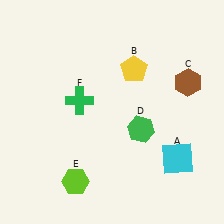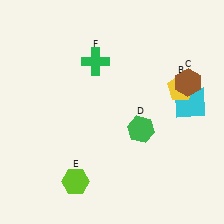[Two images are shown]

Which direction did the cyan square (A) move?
The cyan square (A) moved up.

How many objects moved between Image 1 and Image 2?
3 objects moved between the two images.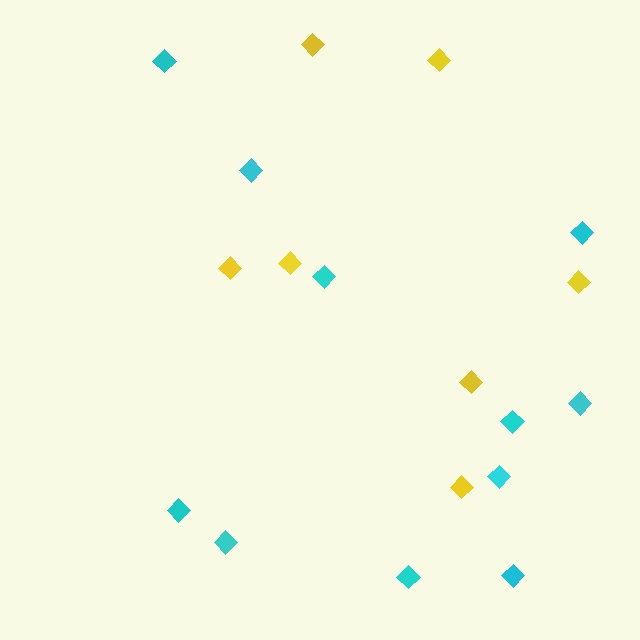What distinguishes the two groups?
There are 2 groups: one group of cyan diamonds (11) and one group of yellow diamonds (7).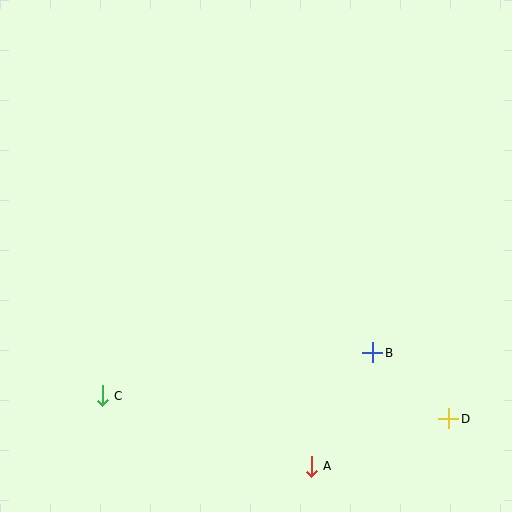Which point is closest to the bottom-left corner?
Point C is closest to the bottom-left corner.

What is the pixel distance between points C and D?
The distance between C and D is 348 pixels.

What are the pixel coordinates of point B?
Point B is at (373, 353).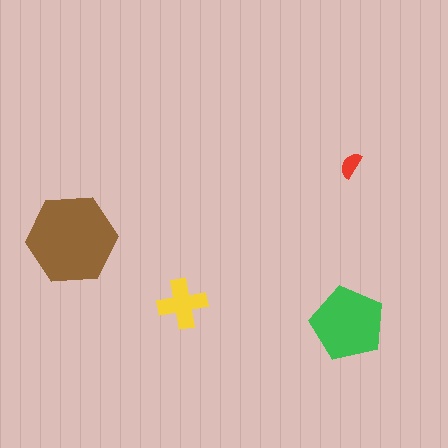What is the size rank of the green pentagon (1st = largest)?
2nd.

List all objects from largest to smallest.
The brown hexagon, the green pentagon, the yellow cross, the red semicircle.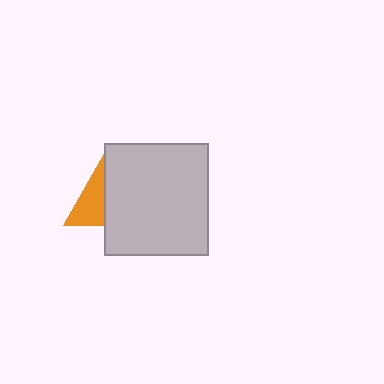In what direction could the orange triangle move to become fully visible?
The orange triangle could move left. That would shift it out from behind the light gray rectangle entirely.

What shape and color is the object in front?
The object in front is a light gray rectangle.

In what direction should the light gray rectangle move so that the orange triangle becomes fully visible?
The light gray rectangle should move right. That is the shortest direction to clear the overlap and leave the orange triangle fully visible.